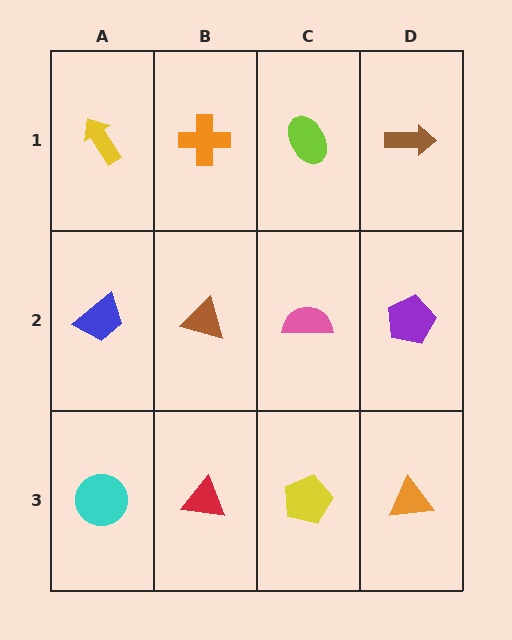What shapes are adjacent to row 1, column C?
A pink semicircle (row 2, column C), an orange cross (row 1, column B), a brown arrow (row 1, column D).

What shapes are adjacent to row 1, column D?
A purple pentagon (row 2, column D), a lime ellipse (row 1, column C).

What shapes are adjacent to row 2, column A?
A yellow arrow (row 1, column A), a cyan circle (row 3, column A), a brown triangle (row 2, column B).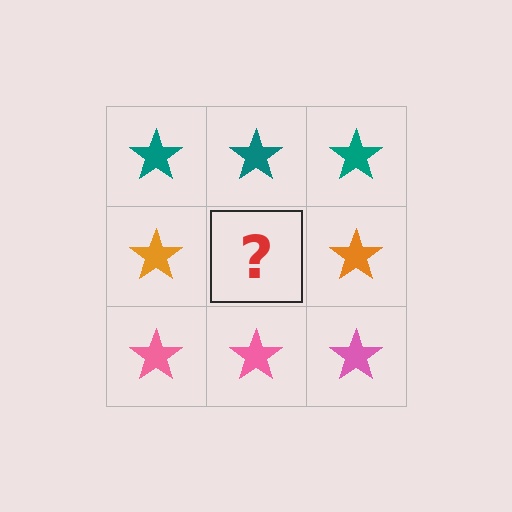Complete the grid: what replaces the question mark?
The question mark should be replaced with an orange star.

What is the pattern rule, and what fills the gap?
The rule is that each row has a consistent color. The gap should be filled with an orange star.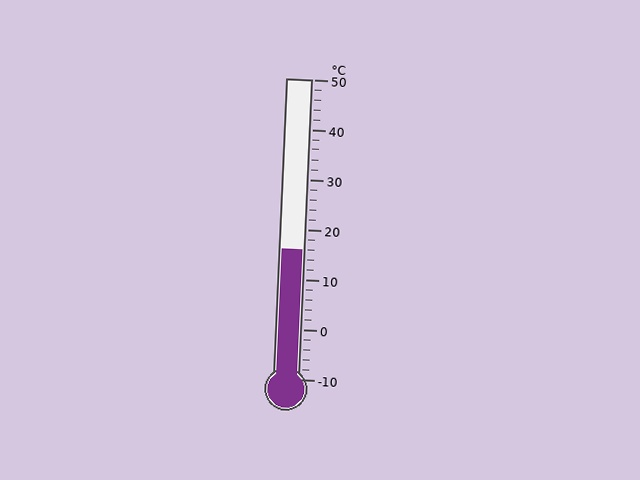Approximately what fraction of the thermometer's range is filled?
The thermometer is filled to approximately 45% of its range.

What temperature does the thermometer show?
The thermometer shows approximately 16°C.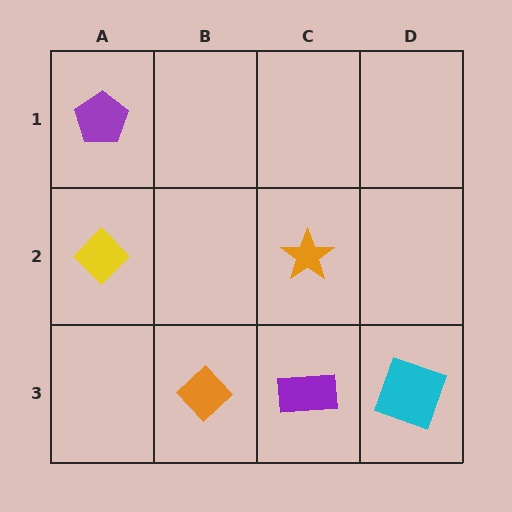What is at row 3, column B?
An orange diamond.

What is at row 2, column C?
An orange star.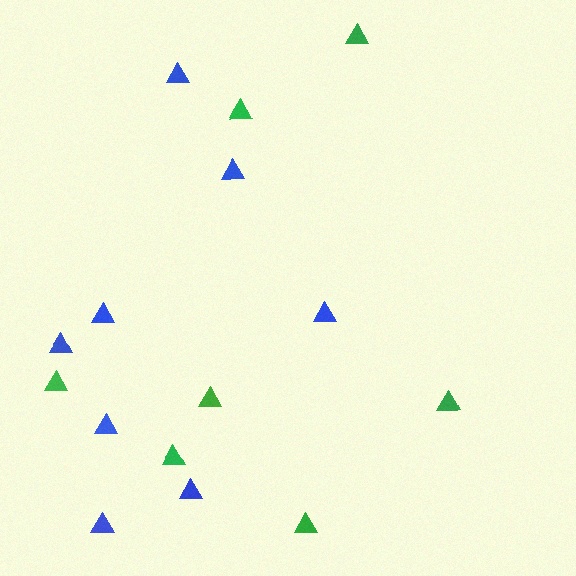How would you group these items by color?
There are 2 groups: one group of blue triangles (8) and one group of green triangles (7).